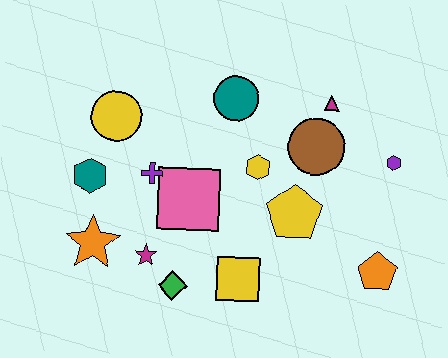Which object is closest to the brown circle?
The magenta triangle is closest to the brown circle.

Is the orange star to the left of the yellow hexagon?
Yes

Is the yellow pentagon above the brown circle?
No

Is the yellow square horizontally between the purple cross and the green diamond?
No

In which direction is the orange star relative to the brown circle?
The orange star is to the left of the brown circle.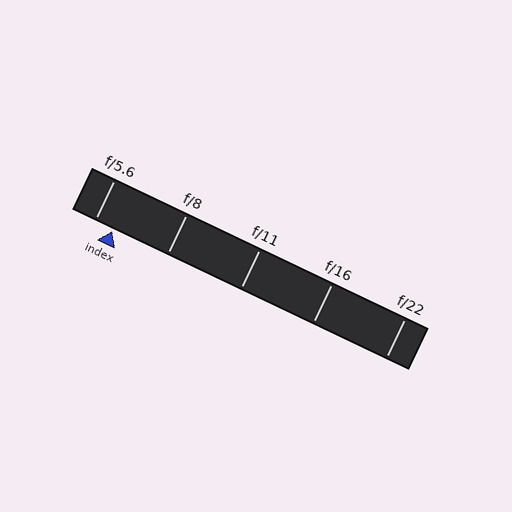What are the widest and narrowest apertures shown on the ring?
The widest aperture shown is f/5.6 and the narrowest is f/22.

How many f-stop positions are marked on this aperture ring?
There are 5 f-stop positions marked.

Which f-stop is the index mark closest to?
The index mark is closest to f/5.6.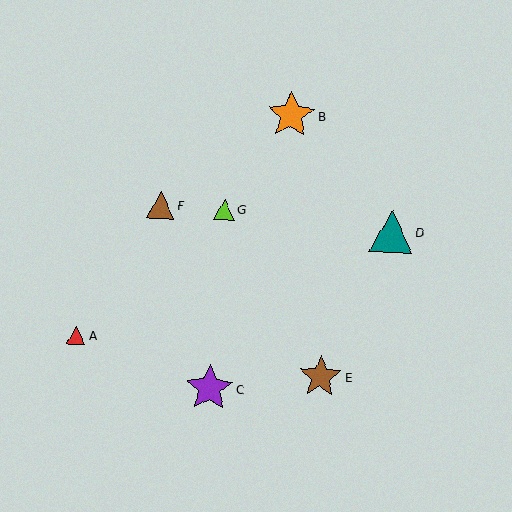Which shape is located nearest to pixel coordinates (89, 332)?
The red triangle (labeled A) at (77, 335) is nearest to that location.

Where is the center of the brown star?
The center of the brown star is at (321, 377).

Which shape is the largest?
The purple star (labeled C) is the largest.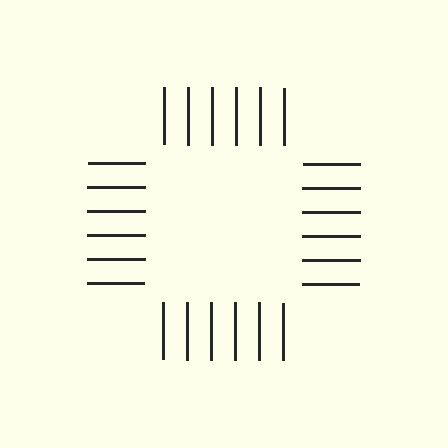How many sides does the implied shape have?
4 sides — the line-ends trace a square.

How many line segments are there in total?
24 — 6 along each of the 4 edges.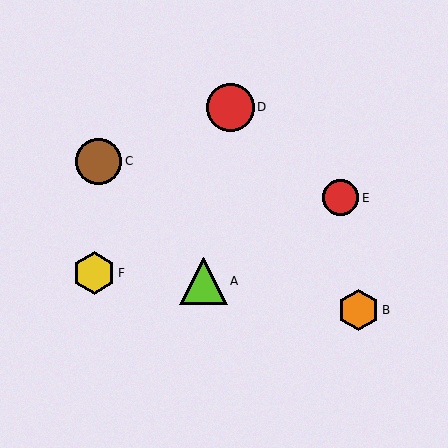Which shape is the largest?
The red circle (labeled D) is the largest.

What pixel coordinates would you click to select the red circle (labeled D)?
Click at (230, 107) to select the red circle D.